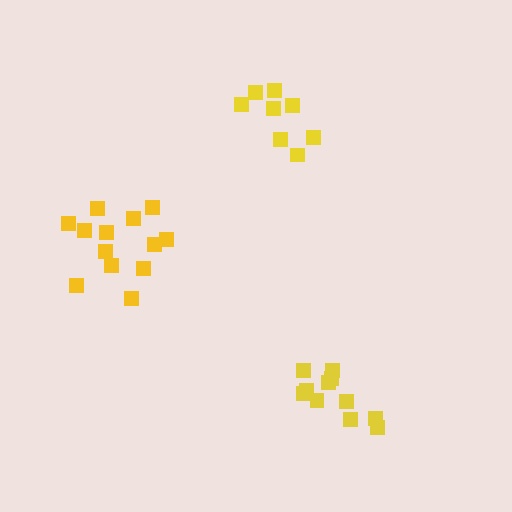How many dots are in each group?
Group 1: 8 dots, Group 2: 13 dots, Group 3: 11 dots (32 total).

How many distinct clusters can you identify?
There are 3 distinct clusters.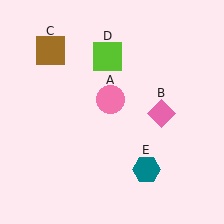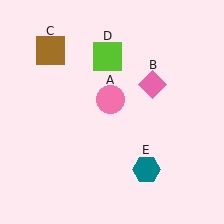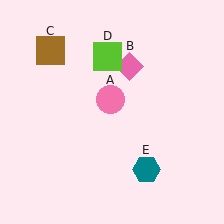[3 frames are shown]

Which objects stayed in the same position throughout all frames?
Pink circle (object A) and brown square (object C) and lime square (object D) and teal hexagon (object E) remained stationary.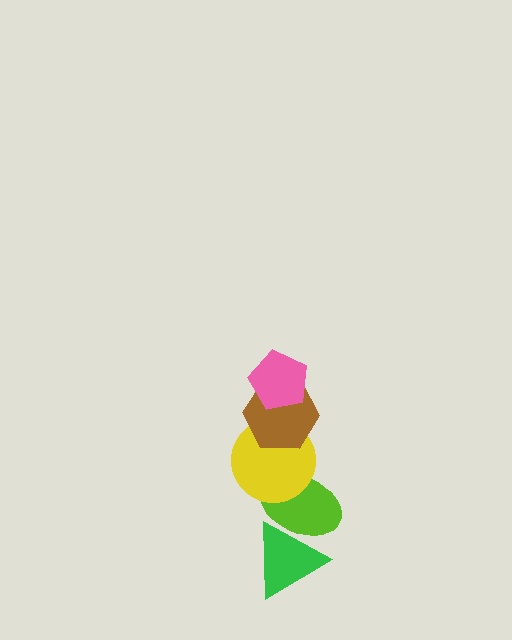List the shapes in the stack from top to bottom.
From top to bottom: the pink pentagon, the brown hexagon, the yellow circle, the lime ellipse, the green triangle.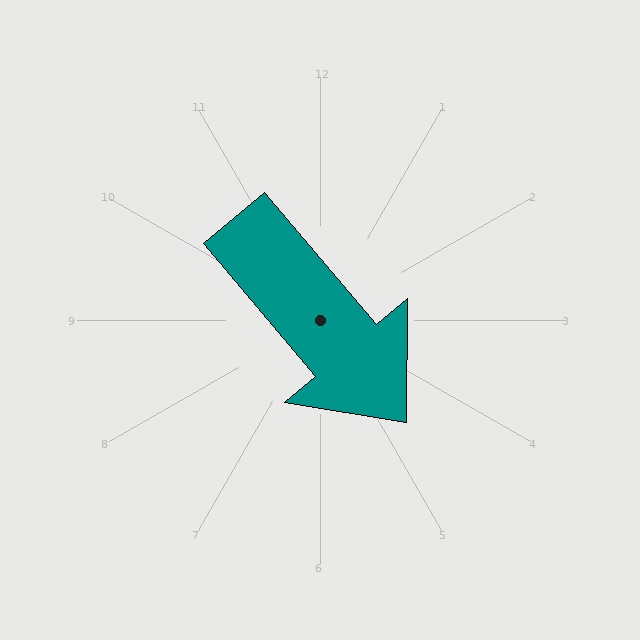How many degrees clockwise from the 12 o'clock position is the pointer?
Approximately 140 degrees.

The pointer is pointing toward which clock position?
Roughly 5 o'clock.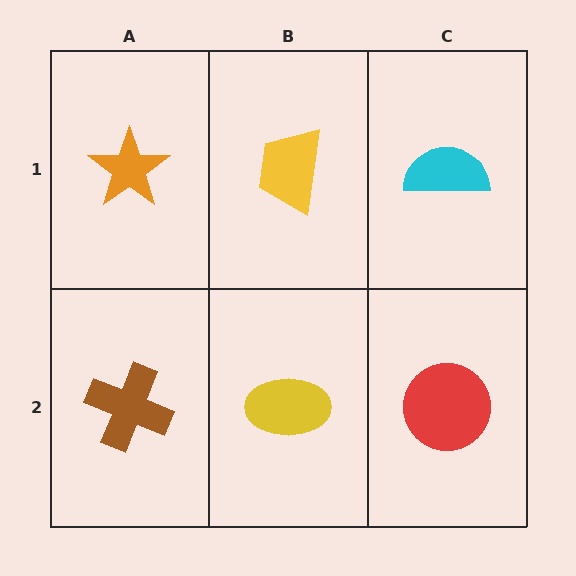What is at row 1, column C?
A cyan semicircle.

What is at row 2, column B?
A yellow ellipse.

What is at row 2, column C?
A red circle.